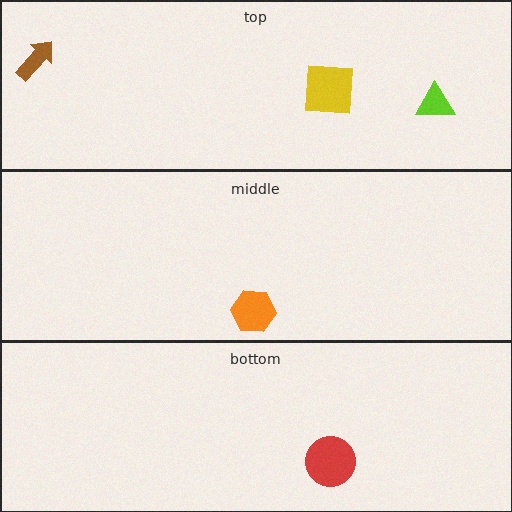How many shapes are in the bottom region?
1.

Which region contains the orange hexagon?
The middle region.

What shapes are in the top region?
The brown arrow, the yellow square, the lime triangle.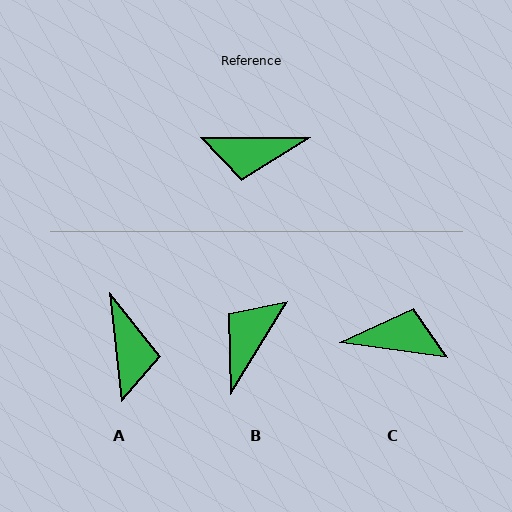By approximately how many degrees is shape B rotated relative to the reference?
Approximately 121 degrees clockwise.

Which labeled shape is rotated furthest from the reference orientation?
C, about 172 degrees away.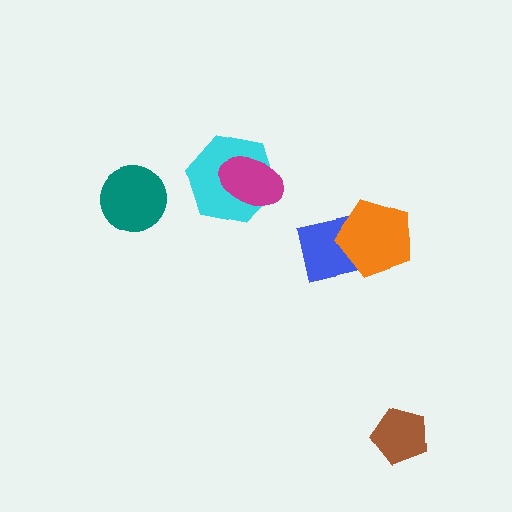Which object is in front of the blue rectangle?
The orange pentagon is in front of the blue rectangle.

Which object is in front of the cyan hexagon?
The magenta ellipse is in front of the cyan hexagon.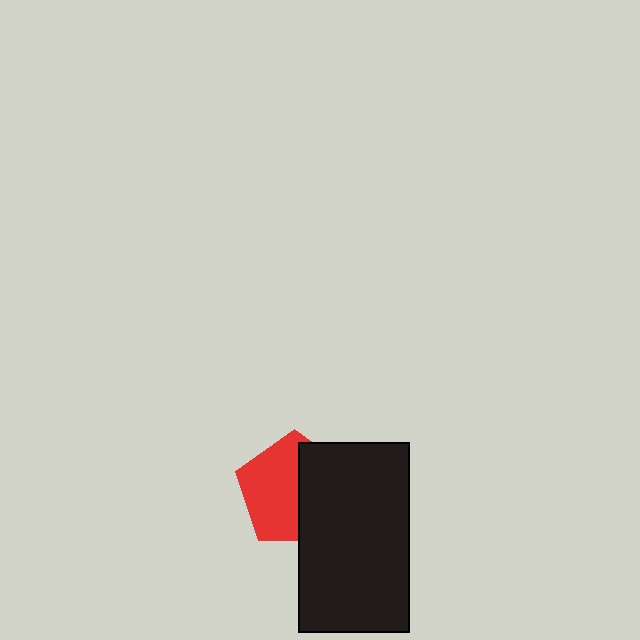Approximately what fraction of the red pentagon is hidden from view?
Roughly 45% of the red pentagon is hidden behind the black rectangle.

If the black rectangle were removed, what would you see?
You would see the complete red pentagon.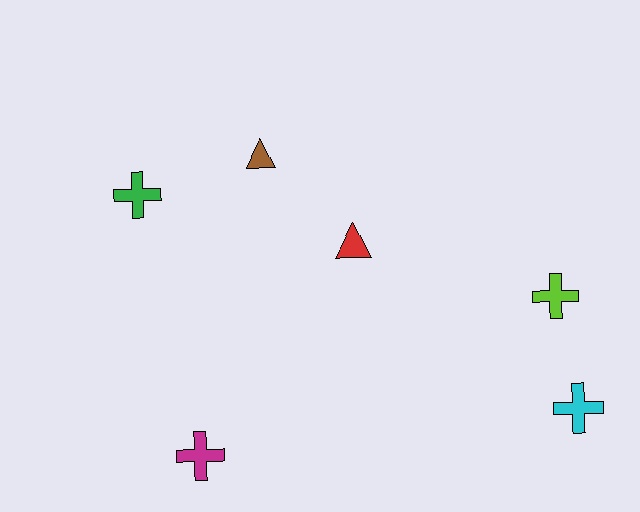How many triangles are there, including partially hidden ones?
There are 2 triangles.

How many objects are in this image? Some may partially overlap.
There are 6 objects.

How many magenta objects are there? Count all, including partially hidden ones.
There is 1 magenta object.